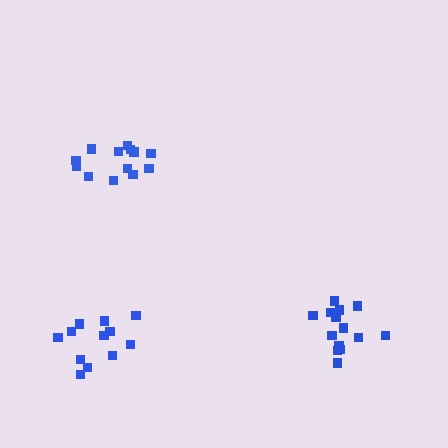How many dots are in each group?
Group 1: 12 dots, Group 2: 14 dots, Group 3: 13 dots (39 total).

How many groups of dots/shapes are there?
There are 3 groups.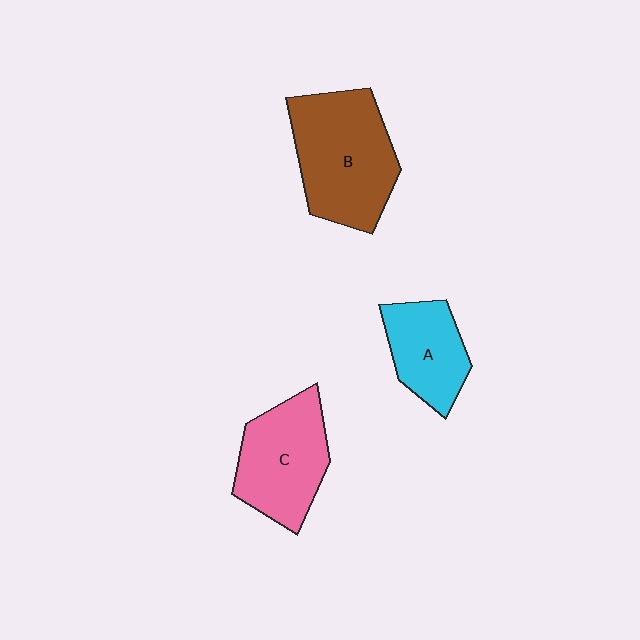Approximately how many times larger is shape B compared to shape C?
Approximately 1.2 times.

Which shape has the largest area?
Shape B (brown).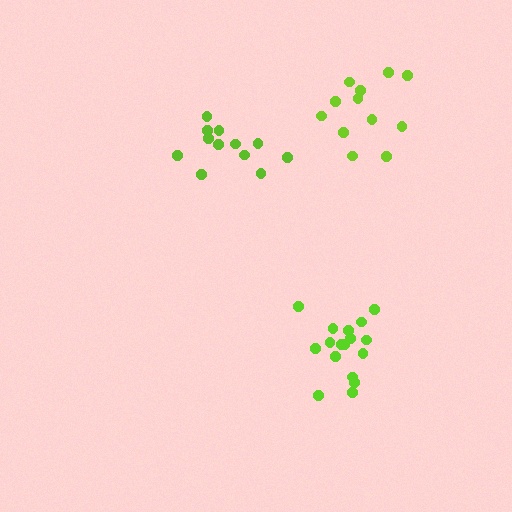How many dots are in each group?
Group 1: 12 dots, Group 2: 12 dots, Group 3: 17 dots (41 total).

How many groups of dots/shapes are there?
There are 3 groups.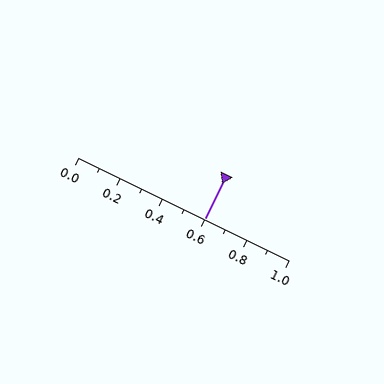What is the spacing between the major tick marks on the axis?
The major ticks are spaced 0.2 apart.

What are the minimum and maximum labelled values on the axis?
The axis runs from 0.0 to 1.0.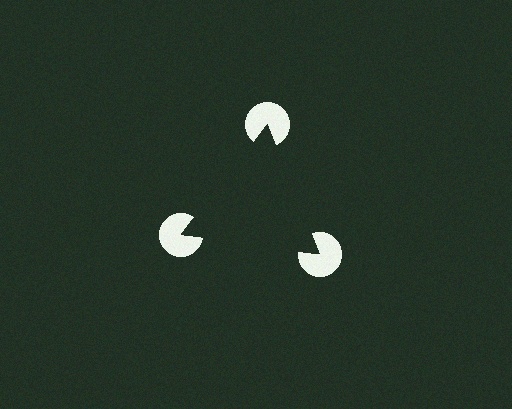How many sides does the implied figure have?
3 sides.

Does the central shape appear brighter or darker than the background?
It typically appears slightly darker than the background, even though no actual brightness change is drawn.